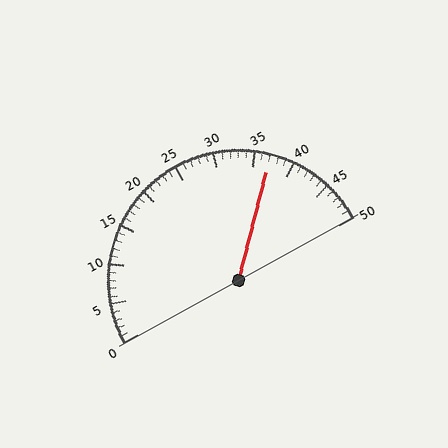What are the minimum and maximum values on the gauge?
The gauge ranges from 0 to 50.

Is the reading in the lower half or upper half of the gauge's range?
The reading is in the upper half of the range (0 to 50).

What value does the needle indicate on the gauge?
The needle indicates approximately 37.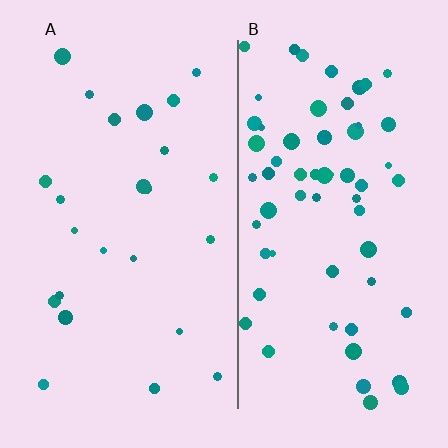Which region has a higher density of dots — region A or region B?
B (the right).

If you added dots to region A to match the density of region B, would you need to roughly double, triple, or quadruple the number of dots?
Approximately double.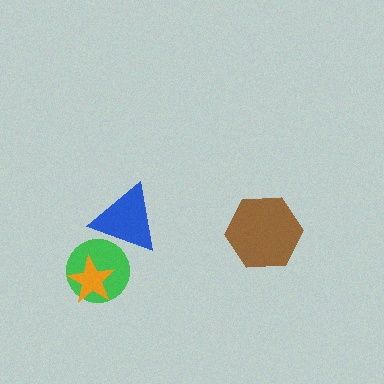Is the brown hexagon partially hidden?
No, no other shape covers it.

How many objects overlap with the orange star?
1 object overlaps with the orange star.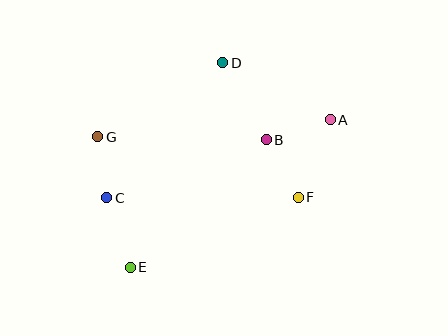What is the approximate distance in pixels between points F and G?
The distance between F and G is approximately 209 pixels.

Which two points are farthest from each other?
Points A and E are farthest from each other.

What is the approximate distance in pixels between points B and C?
The distance between B and C is approximately 170 pixels.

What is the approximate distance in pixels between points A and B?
The distance between A and B is approximately 67 pixels.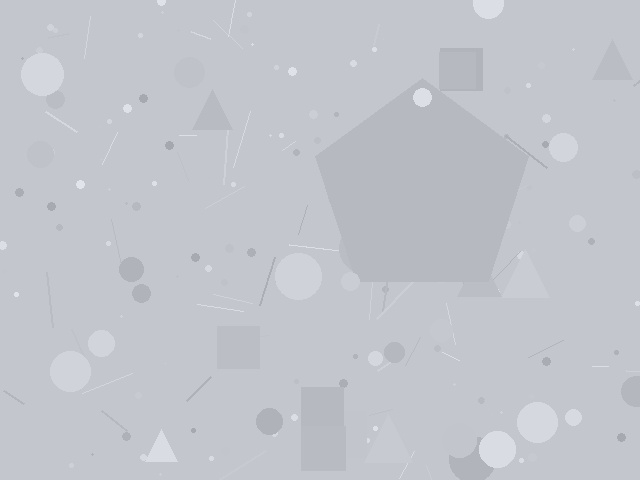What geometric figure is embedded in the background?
A pentagon is embedded in the background.